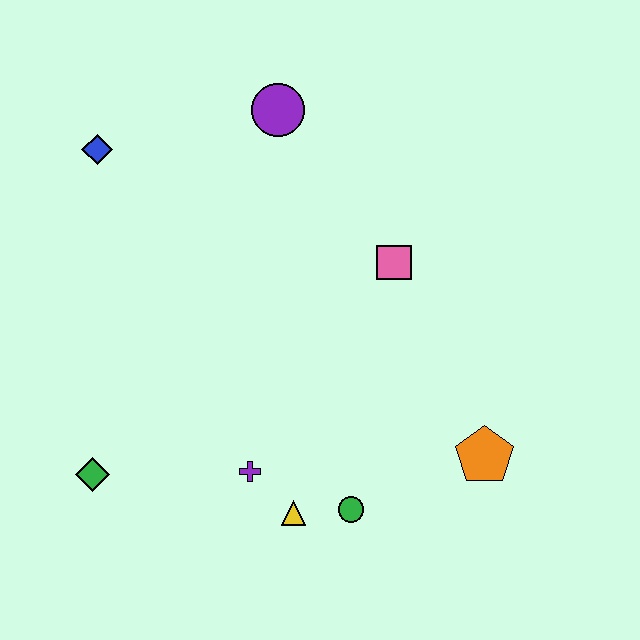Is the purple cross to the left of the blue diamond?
No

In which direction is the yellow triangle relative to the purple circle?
The yellow triangle is below the purple circle.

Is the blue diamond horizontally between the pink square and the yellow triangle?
No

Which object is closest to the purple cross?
The yellow triangle is closest to the purple cross.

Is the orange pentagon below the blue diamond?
Yes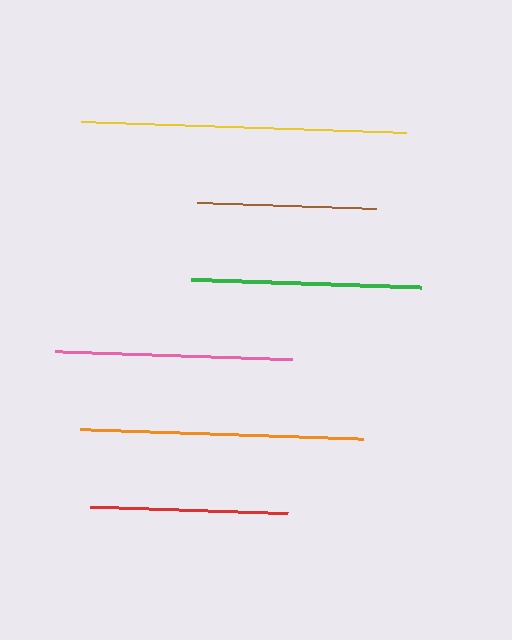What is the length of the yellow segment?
The yellow segment is approximately 326 pixels long.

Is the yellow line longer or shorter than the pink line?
The yellow line is longer than the pink line.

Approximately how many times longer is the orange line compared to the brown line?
The orange line is approximately 1.6 times the length of the brown line.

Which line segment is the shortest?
The brown line is the shortest at approximately 179 pixels.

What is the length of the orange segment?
The orange segment is approximately 283 pixels long.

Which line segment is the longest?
The yellow line is the longest at approximately 326 pixels.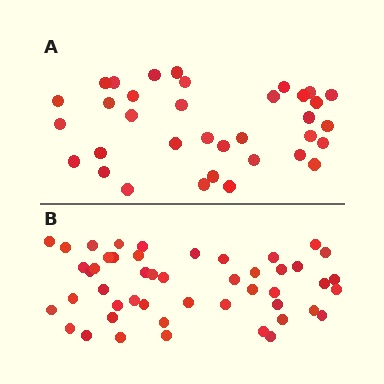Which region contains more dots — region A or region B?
Region B (the bottom region) has more dots.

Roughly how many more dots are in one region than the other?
Region B has approximately 15 more dots than region A.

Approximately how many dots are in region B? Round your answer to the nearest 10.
About 50 dots. (The exact count is 48, which rounds to 50.)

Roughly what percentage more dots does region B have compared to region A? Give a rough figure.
About 35% more.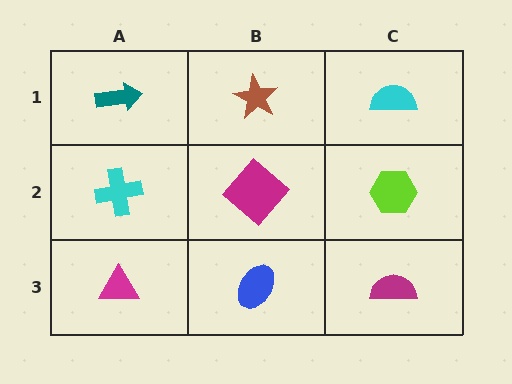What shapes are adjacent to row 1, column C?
A lime hexagon (row 2, column C), a brown star (row 1, column B).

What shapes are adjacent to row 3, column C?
A lime hexagon (row 2, column C), a blue ellipse (row 3, column B).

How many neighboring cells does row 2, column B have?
4.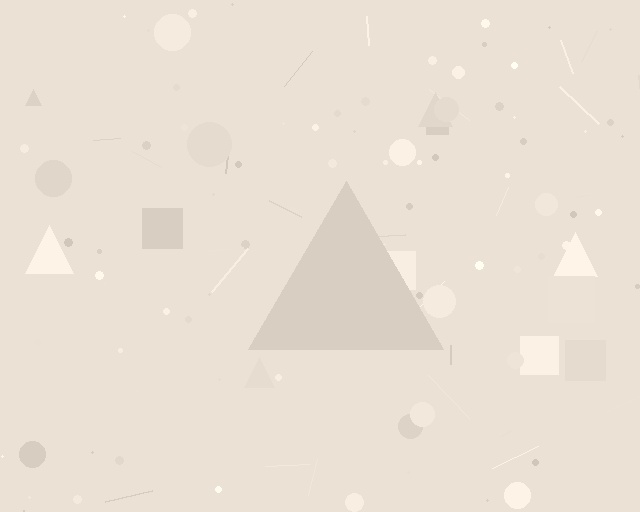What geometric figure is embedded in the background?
A triangle is embedded in the background.